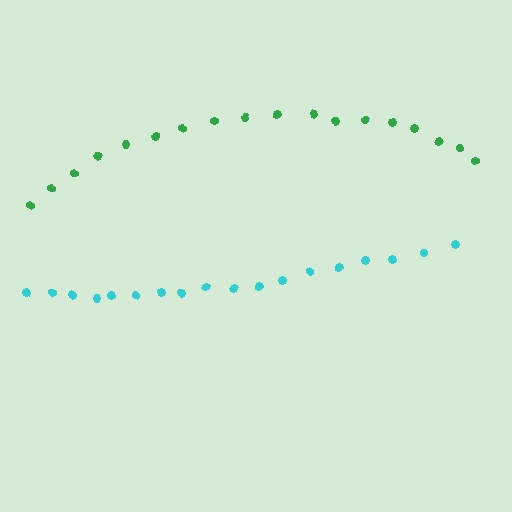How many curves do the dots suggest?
There are 2 distinct paths.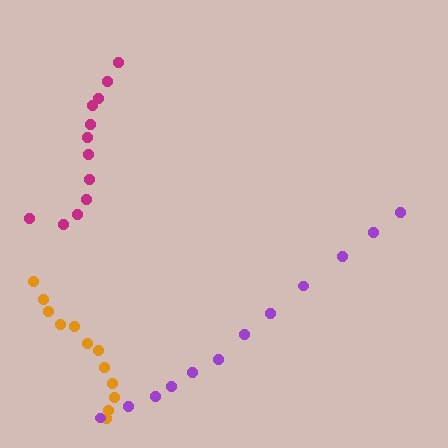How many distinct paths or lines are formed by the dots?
There are 3 distinct paths.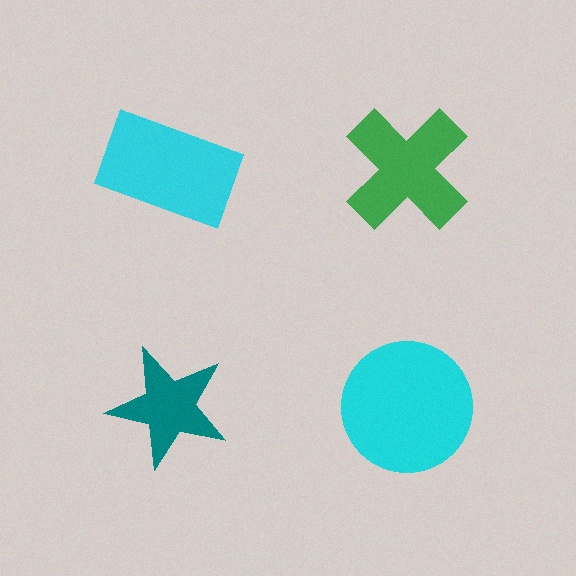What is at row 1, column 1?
A cyan rectangle.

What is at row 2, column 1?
A teal star.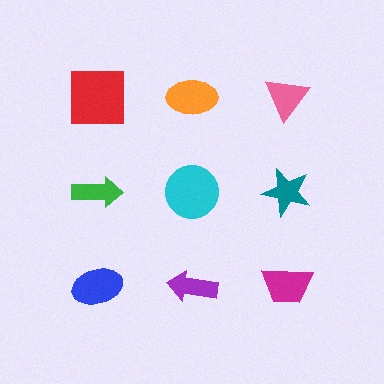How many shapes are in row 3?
3 shapes.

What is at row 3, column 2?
A purple arrow.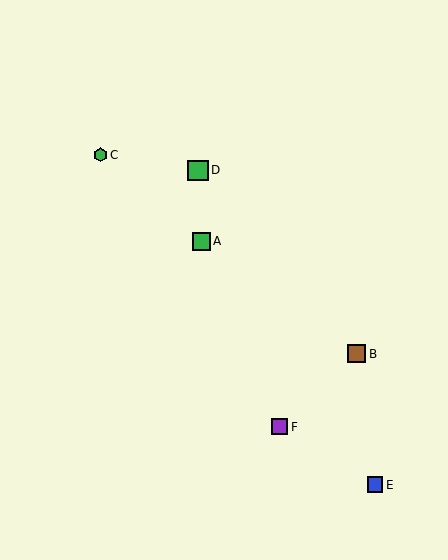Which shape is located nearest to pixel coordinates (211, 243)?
The green square (labeled A) at (202, 241) is nearest to that location.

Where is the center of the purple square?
The center of the purple square is at (280, 427).